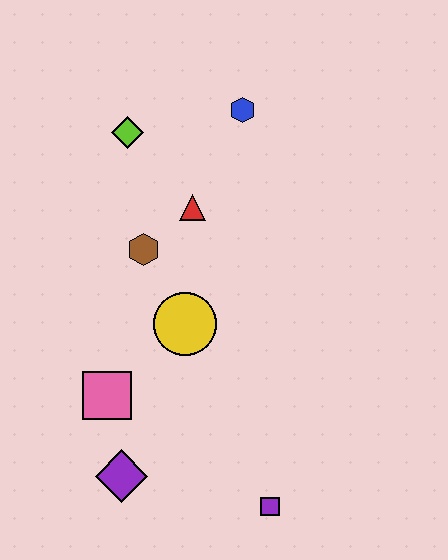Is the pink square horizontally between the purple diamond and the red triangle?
No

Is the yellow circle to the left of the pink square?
No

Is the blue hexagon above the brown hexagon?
Yes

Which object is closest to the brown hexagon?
The red triangle is closest to the brown hexagon.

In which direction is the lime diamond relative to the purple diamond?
The lime diamond is above the purple diamond.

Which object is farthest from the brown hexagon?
The purple square is farthest from the brown hexagon.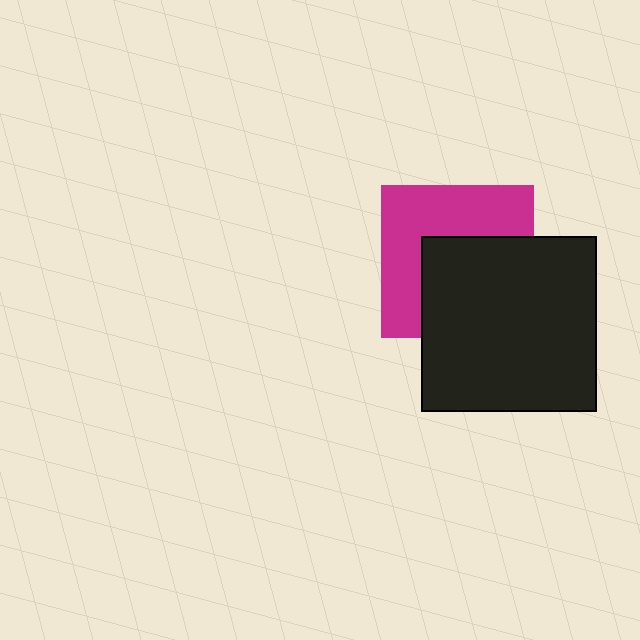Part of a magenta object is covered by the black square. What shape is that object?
It is a square.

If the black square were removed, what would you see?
You would see the complete magenta square.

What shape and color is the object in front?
The object in front is a black square.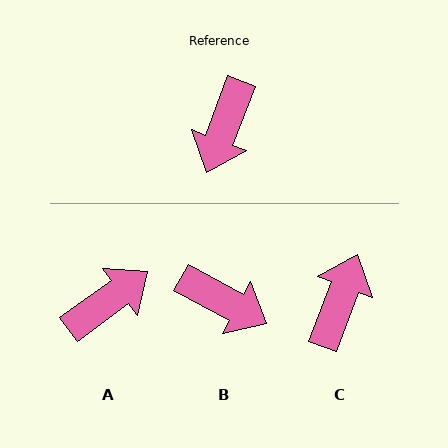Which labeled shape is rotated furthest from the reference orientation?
C, about 180 degrees away.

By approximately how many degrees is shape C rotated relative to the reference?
Approximately 180 degrees counter-clockwise.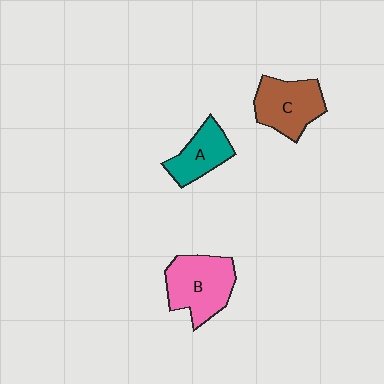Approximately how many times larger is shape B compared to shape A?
Approximately 1.5 times.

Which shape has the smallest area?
Shape A (teal).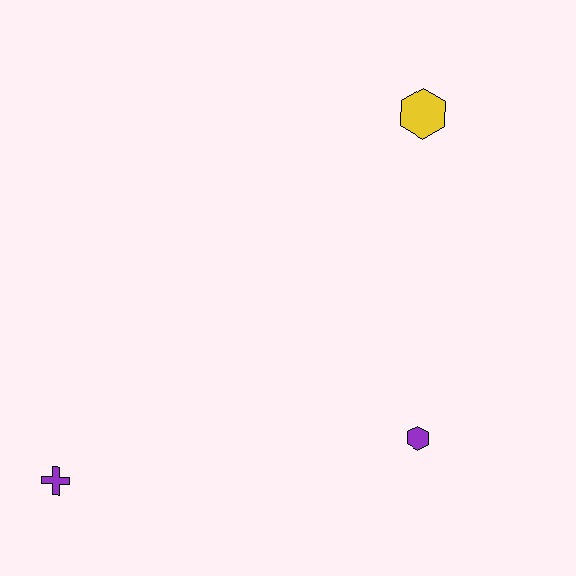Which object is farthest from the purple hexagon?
The purple cross is farthest from the purple hexagon.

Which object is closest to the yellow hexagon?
The purple hexagon is closest to the yellow hexagon.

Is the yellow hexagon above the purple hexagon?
Yes